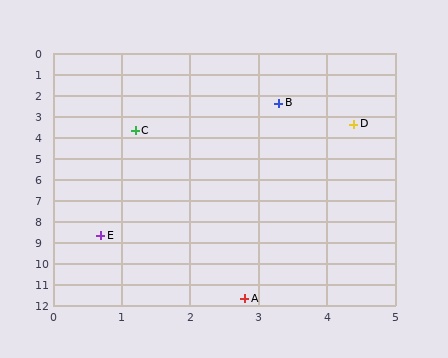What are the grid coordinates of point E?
Point E is at approximately (0.7, 8.7).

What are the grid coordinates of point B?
Point B is at approximately (3.3, 2.4).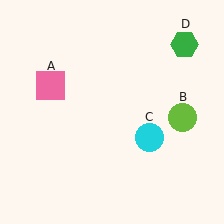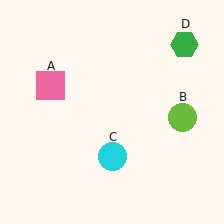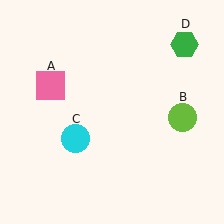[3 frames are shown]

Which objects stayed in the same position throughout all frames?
Pink square (object A) and lime circle (object B) and green hexagon (object D) remained stationary.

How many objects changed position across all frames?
1 object changed position: cyan circle (object C).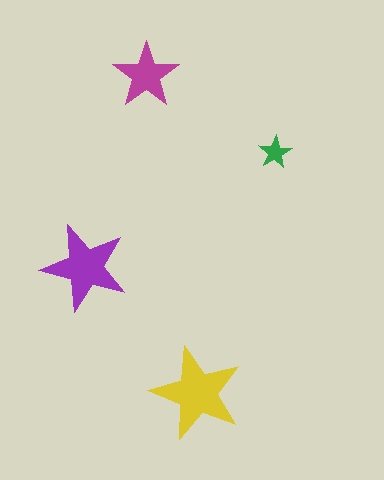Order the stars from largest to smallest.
the yellow one, the purple one, the magenta one, the green one.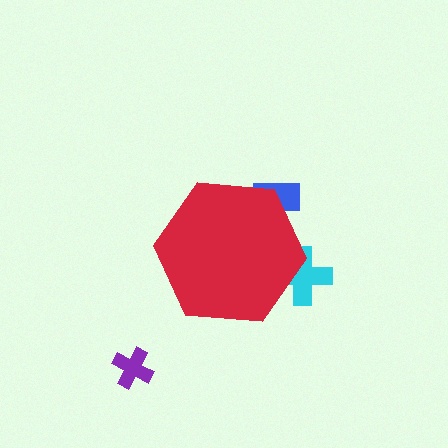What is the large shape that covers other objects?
A red hexagon.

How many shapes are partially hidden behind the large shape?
2 shapes are partially hidden.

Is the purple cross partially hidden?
No, the purple cross is fully visible.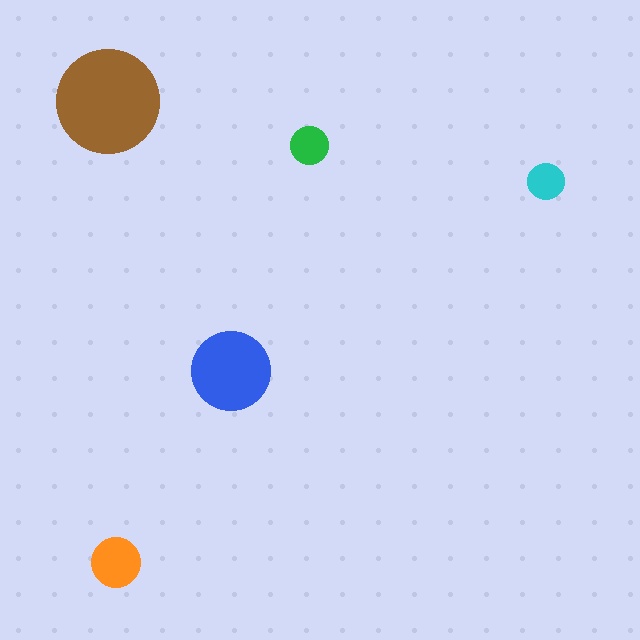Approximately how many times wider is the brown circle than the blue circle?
About 1.5 times wider.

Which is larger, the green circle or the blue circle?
The blue one.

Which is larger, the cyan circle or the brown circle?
The brown one.